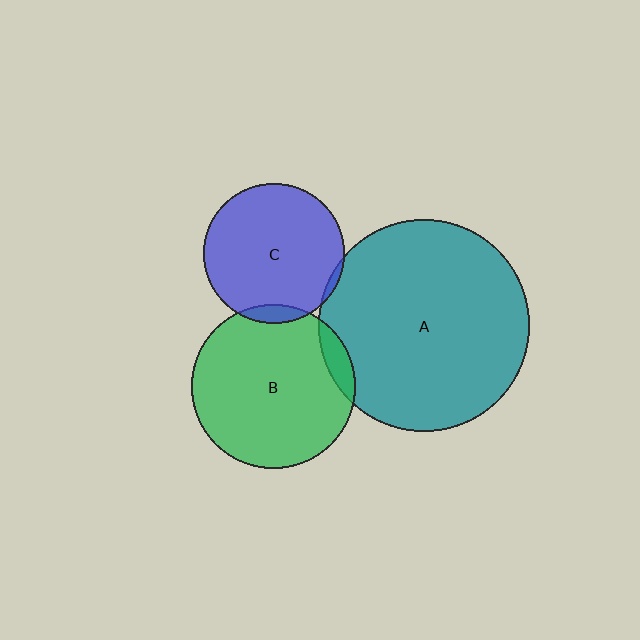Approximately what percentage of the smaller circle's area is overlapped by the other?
Approximately 5%.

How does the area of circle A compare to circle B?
Approximately 1.7 times.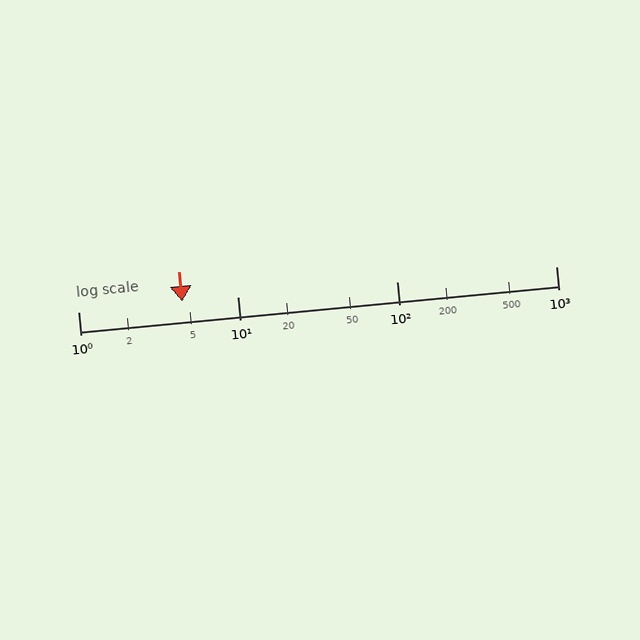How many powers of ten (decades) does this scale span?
The scale spans 3 decades, from 1 to 1000.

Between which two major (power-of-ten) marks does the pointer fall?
The pointer is between 1 and 10.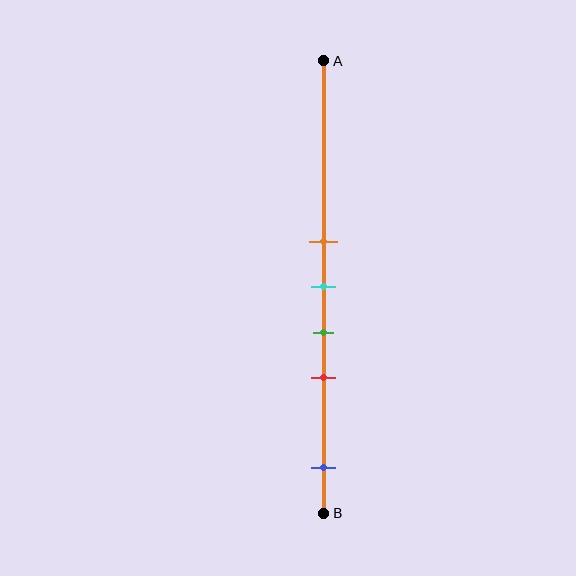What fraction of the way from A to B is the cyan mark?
The cyan mark is approximately 50% (0.5) of the way from A to B.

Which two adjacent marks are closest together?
The orange and cyan marks are the closest adjacent pair.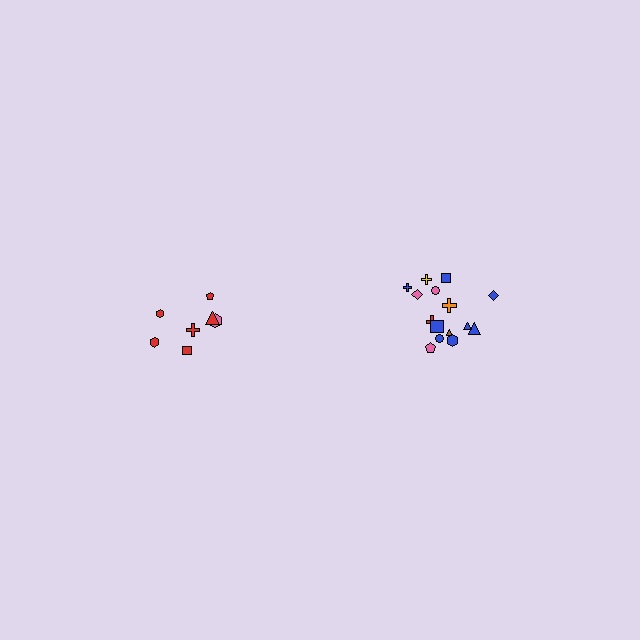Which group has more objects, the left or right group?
The right group.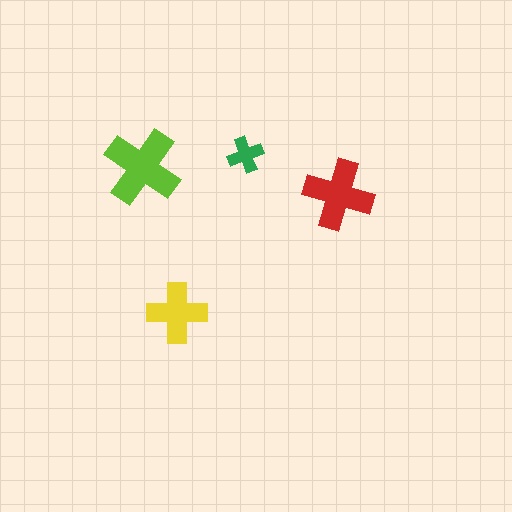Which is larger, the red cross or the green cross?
The red one.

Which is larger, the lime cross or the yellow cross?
The lime one.